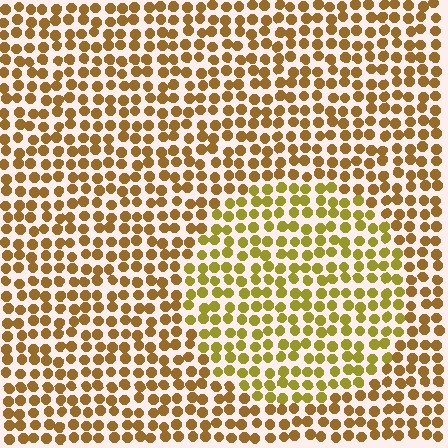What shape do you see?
I see a circle.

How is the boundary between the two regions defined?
The boundary is defined purely by a slight shift in hue (about 24 degrees). Spacing, size, and orientation are identical on both sides.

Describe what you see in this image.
The image is filled with small brown elements in a uniform arrangement. A circle-shaped region is visible where the elements are tinted to a slightly different hue, forming a subtle color boundary.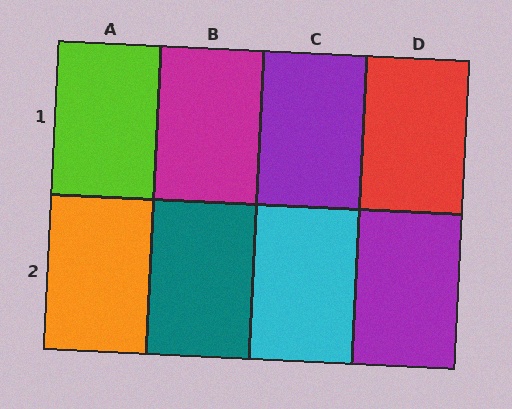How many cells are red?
1 cell is red.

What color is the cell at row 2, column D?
Purple.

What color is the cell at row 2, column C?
Cyan.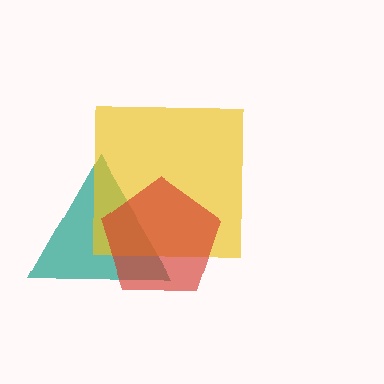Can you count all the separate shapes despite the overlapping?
Yes, there are 3 separate shapes.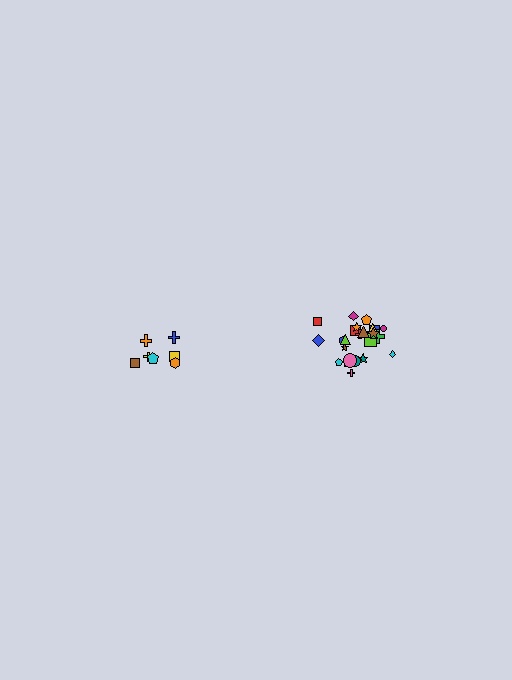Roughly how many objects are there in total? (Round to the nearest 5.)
Roughly 30 objects in total.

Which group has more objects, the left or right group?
The right group.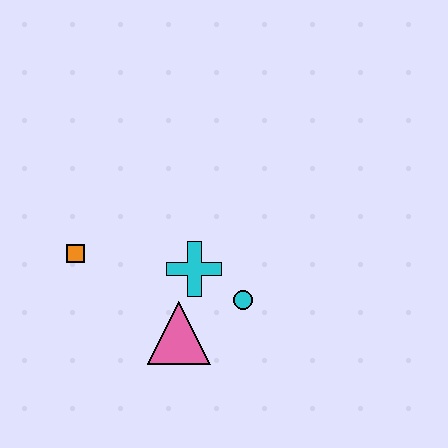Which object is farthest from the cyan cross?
The orange square is farthest from the cyan cross.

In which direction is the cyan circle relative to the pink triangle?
The cyan circle is to the right of the pink triangle.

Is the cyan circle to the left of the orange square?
No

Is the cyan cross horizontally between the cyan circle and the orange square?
Yes